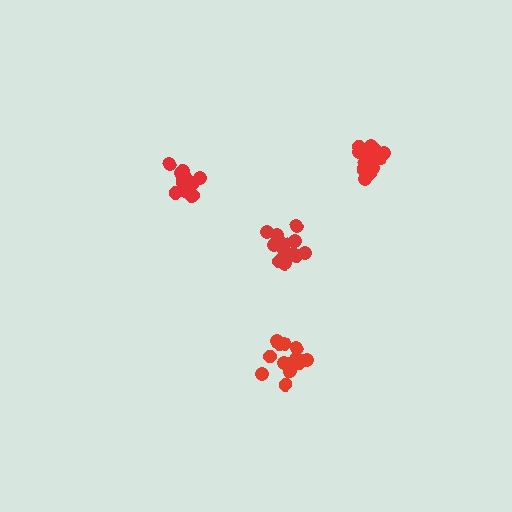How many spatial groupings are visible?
There are 4 spatial groupings.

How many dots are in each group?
Group 1: 16 dots, Group 2: 14 dots, Group 3: 20 dots, Group 4: 16 dots (66 total).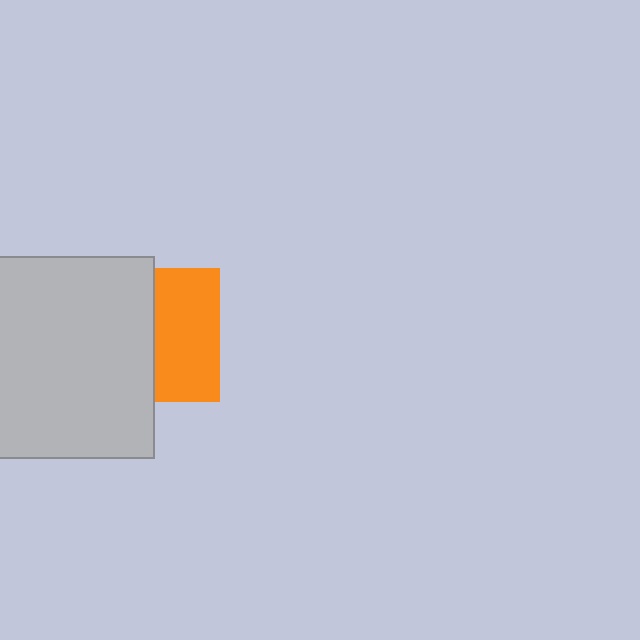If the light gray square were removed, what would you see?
You would see the complete orange square.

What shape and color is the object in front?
The object in front is a light gray square.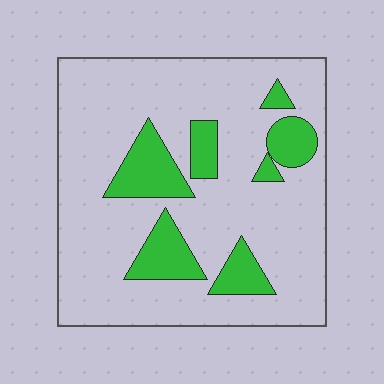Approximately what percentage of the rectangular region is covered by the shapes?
Approximately 20%.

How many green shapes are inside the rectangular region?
7.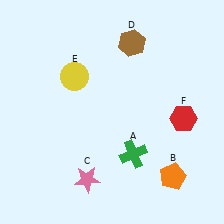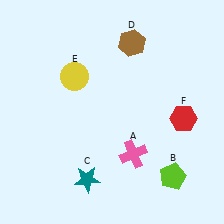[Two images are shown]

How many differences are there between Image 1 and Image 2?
There are 3 differences between the two images.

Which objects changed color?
A changed from green to pink. B changed from orange to lime. C changed from pink to teal.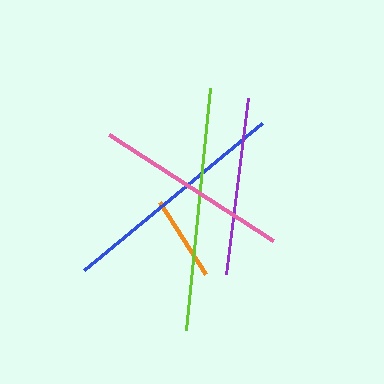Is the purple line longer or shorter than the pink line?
The pink line is longer than the purple line.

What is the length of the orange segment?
The orange segment is approximately 85 pixels long.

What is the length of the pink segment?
The pink segment is approximately 195 pixels long.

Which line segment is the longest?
The lime line is the longest at approximately 243 pixels.